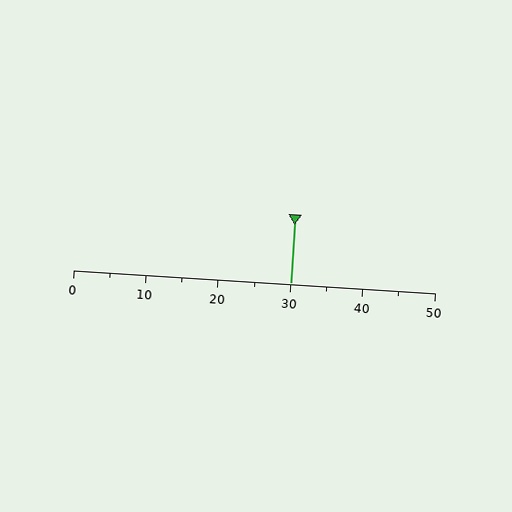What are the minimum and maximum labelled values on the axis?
The axis runs from 0 to 50.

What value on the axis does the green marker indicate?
The marker indicates approximately 30.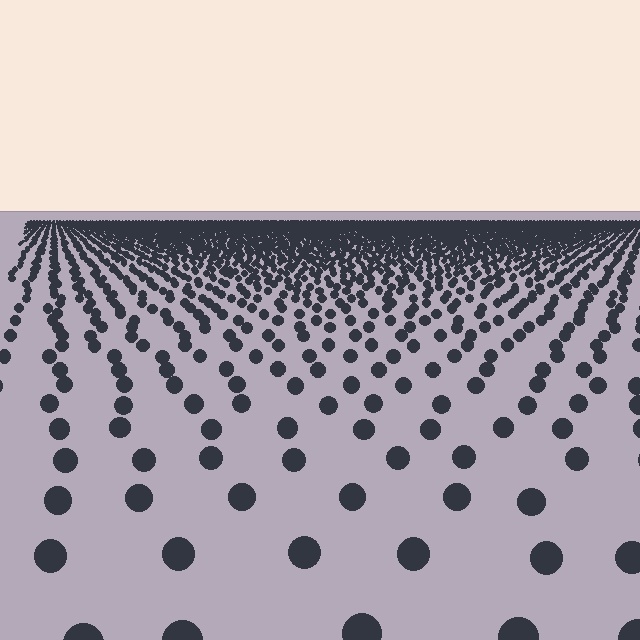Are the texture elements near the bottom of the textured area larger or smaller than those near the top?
Larger. Near the bottom, elements are closer to the viewer and appear at a bigger on-screen size.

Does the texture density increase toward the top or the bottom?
Density increases toward the top.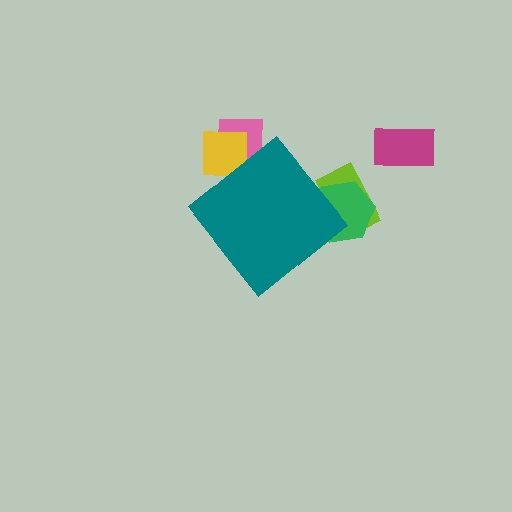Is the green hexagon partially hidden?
Yes, the green hexagon is partially hidden behind the teal diamond.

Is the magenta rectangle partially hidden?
No, the magenta rectangle is fully visible.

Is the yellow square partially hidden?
Yes, the yellow square is partially hidden behind the teal diamond.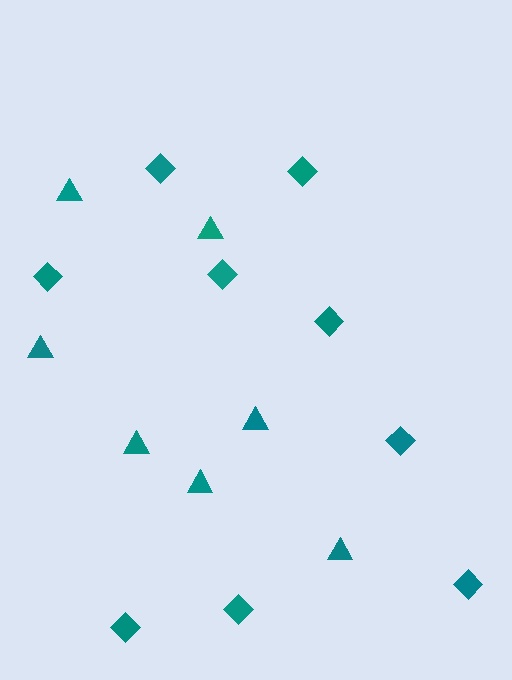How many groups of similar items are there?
There are 2 groups: one group of triangles (7) and one group of diamonds (9).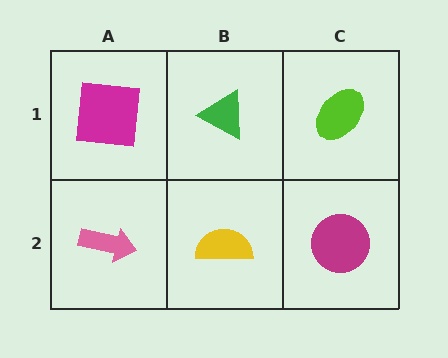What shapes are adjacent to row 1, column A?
A pink arrow (row 2, column A), a green triangle (row 1, column B).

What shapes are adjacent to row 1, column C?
A magenta circle (row 2, column C), a green triangle (row 1, column B).